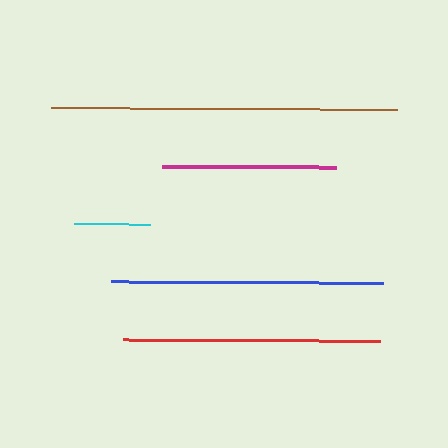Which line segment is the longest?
The brown line is the longest at approximately 346 pixels.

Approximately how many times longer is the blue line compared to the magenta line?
The blue line is approximately 1.6 times the length of the magenta line.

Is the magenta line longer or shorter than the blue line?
The blue line is longer than the magenta line.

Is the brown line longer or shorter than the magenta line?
The brown line is longer than the magenta line.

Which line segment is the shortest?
The cyan line is the shortest at approximately 75 pixels.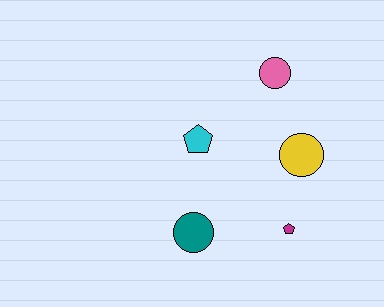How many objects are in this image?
There are 5 objects.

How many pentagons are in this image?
There are 2 pentagons.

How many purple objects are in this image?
There are no purple objects.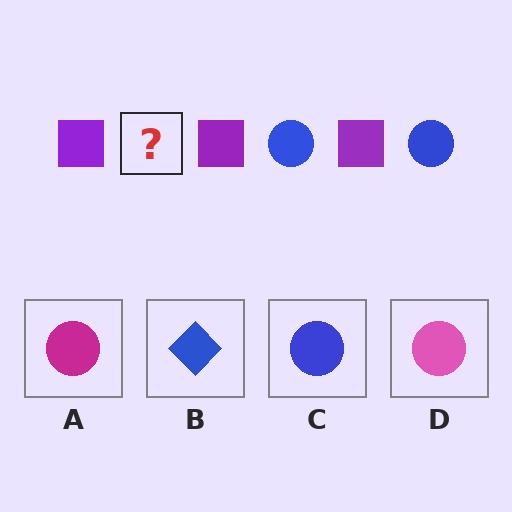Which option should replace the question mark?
Option C.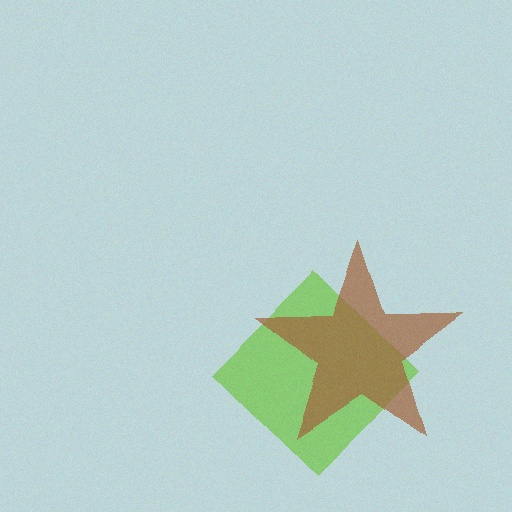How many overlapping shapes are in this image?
There are 2 overlapping shapes in the image.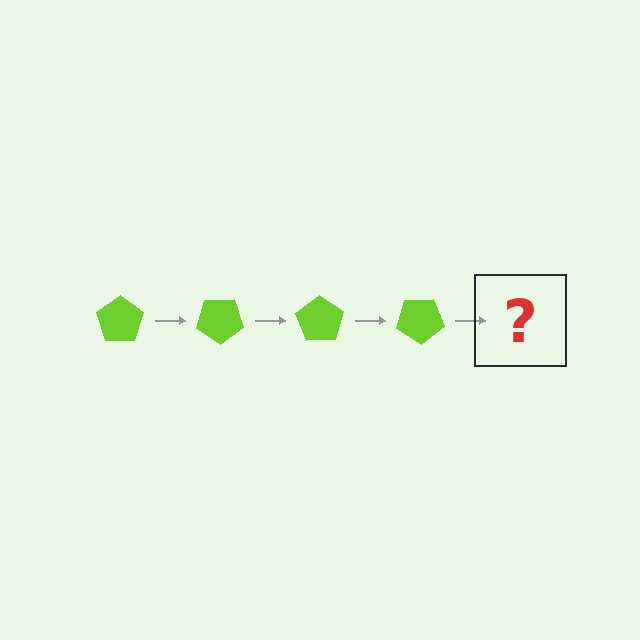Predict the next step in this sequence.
The next step is a lime pentagon rotated 140 degrees.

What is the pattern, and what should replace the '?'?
The pattern is that the pentagon rotates 35 degrees each step. The '?' should be a lime pentagon rotated 140 degrees.